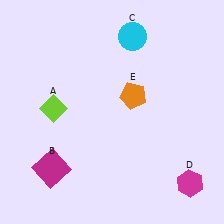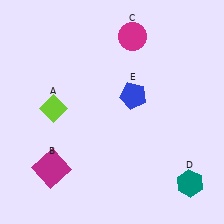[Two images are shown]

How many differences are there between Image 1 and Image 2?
There are 3 differences between the two images.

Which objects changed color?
C changed from cyan to magenta. D changed from magenta to teal. E changed from orange to blue.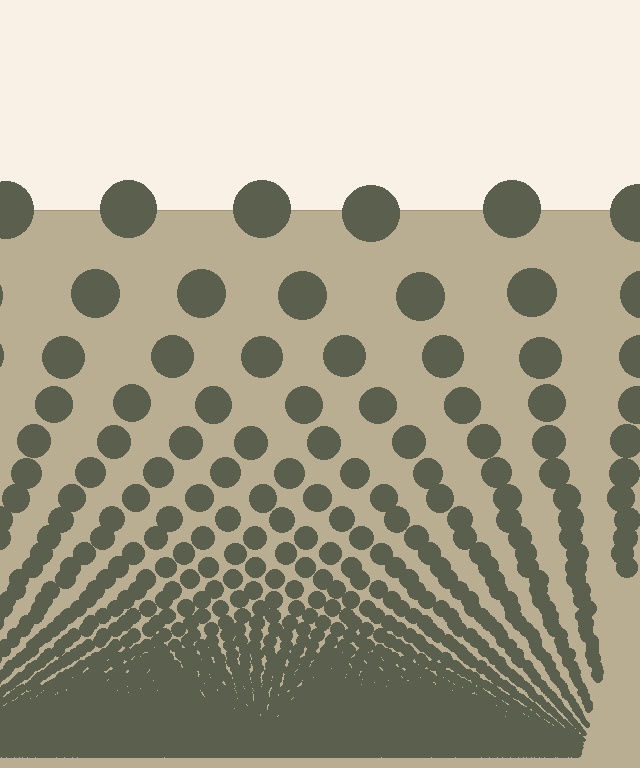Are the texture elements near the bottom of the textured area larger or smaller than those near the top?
Smaller. The gradient is inverted — elements near the bottom are smaller and denser.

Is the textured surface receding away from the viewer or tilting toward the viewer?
The surface appears to tilt toward the viewer. Texture elements get larger and sparser toward the top.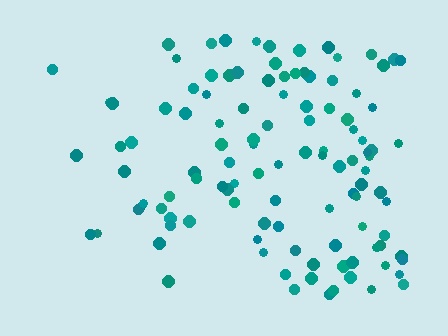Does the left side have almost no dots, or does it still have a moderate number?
Still a moderate number, just noticeably fewer than the right.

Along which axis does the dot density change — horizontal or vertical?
Horizontal.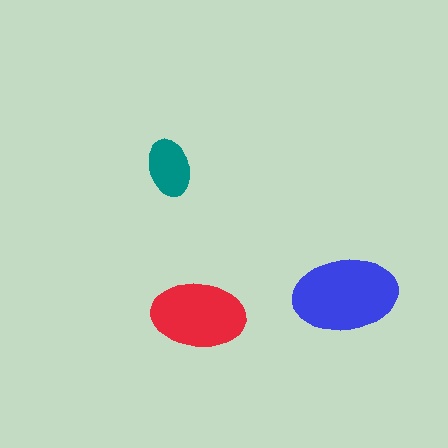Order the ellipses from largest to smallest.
the blue one, the red one, the teal one.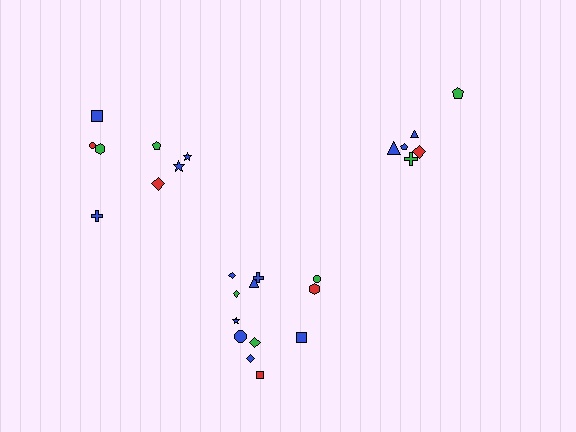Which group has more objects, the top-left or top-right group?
The top-left group.